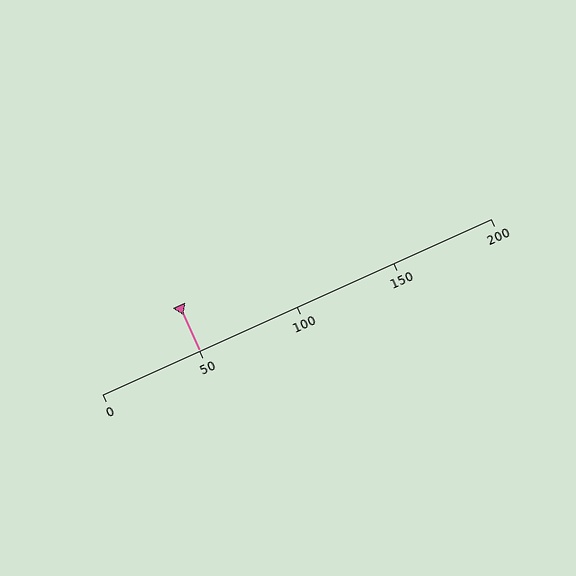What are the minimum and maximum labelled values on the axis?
The axis runs from 0 to 200.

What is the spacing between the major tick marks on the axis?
The major ticks are spaced 50 apart.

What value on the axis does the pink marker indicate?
The marker indicates approximately 50.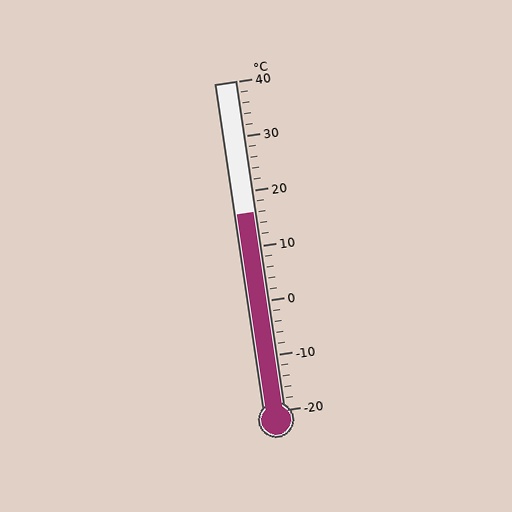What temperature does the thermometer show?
The thermometer shows approximately 16°C.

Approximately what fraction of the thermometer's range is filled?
The thermometer is filled to approximately 60% of its range.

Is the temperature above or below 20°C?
The temperature is below 20°C.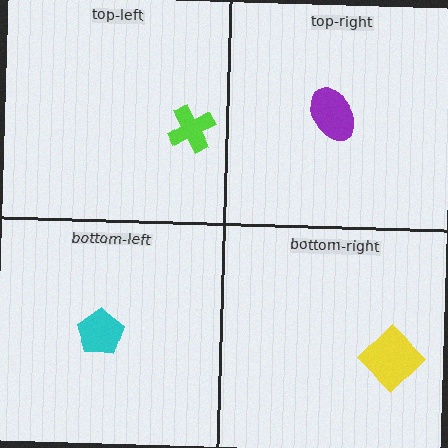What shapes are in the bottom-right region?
The yellow diamond.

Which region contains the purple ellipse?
The top-right region.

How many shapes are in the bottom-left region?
1.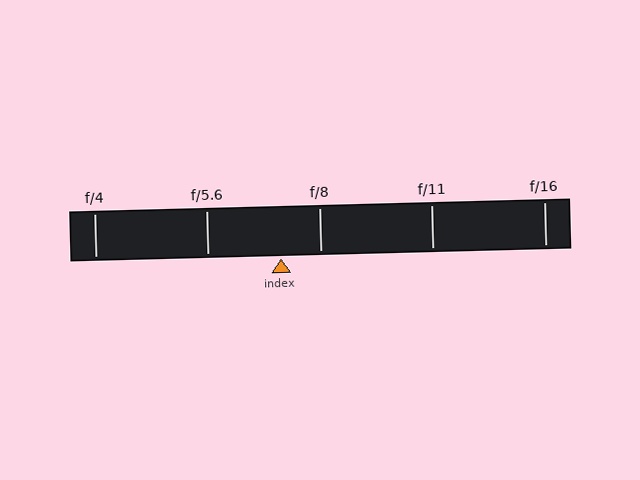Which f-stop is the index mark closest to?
The index mark is closest to f/8.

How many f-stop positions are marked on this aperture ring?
There are 5 f-stop positions marked.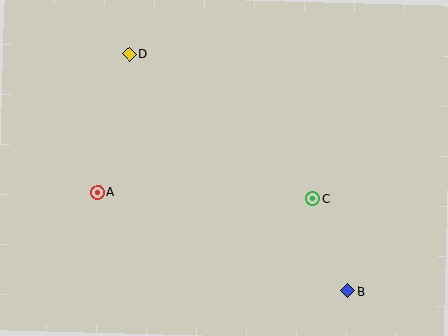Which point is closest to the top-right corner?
Point C is closest to the top-right corner.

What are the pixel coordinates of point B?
Point B is at (348, 291).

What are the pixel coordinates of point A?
Point A is at (98, 192).